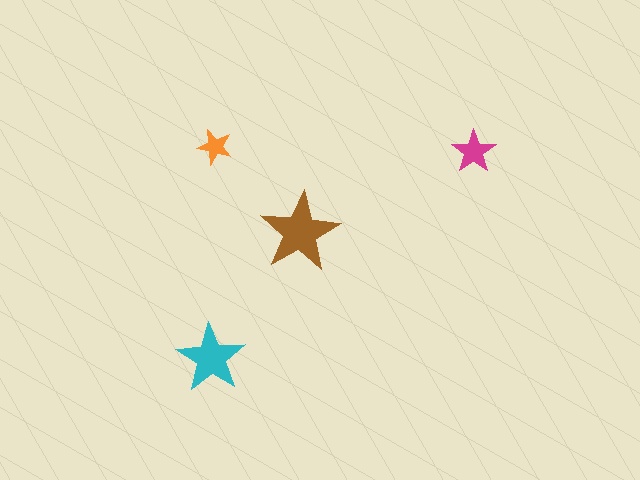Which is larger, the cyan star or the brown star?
The brown one.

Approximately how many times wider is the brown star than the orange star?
About 2.5 times wider.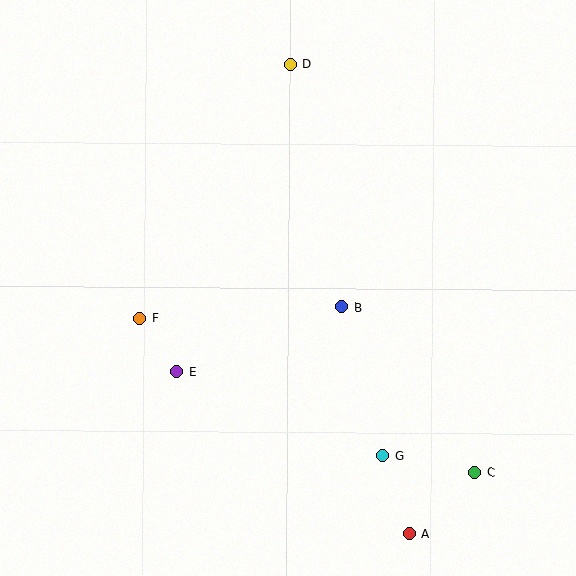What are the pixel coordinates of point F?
Point F is at (139, 318).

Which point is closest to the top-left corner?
Point D is closest to the top-left corner.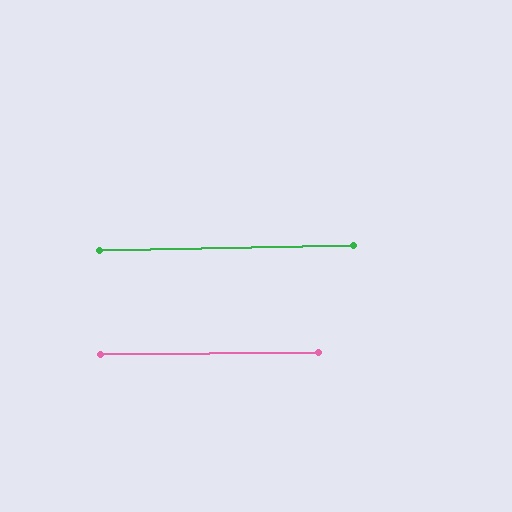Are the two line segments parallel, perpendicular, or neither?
Parallel — their directions differ by only 0.8°.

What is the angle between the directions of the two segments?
Approximately 1 degree.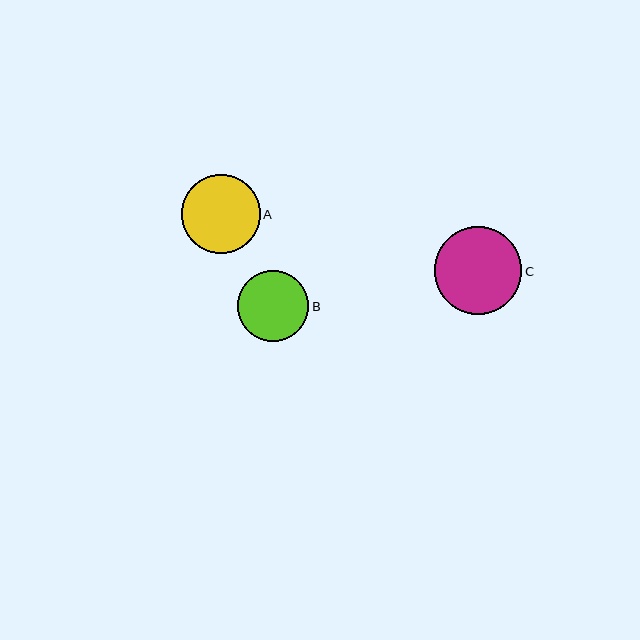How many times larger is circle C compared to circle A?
Circle C is approximately 1.1 times the size of circle A.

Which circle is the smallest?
Circle B is the smallest with a size of approximately 71 pixels.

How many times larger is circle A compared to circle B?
Circle A is approximately 1.1 times the size of circle B.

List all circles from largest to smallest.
From largest to smallest: C, A, B.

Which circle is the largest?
Circle C is the largest with a size of approximately 87 pixels.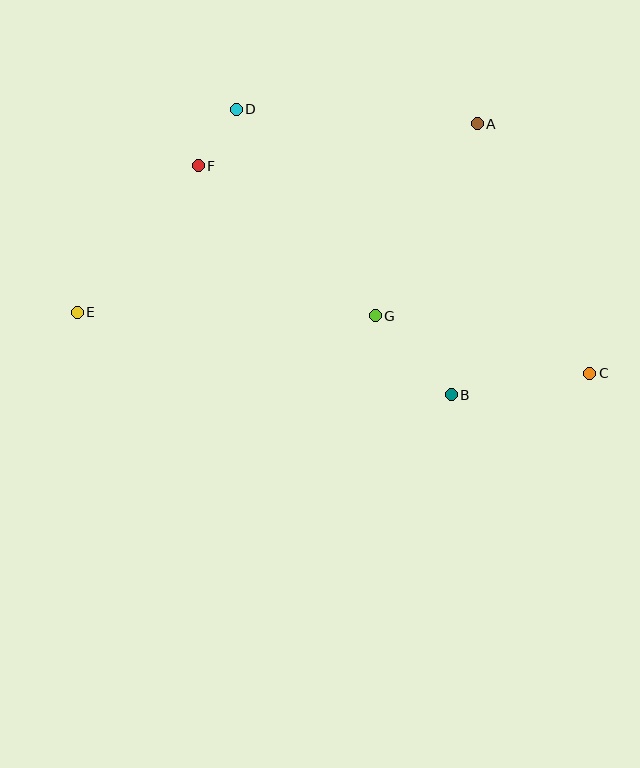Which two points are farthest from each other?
Points C and E are farthest from each other.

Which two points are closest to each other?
Points D and F are closest to each other.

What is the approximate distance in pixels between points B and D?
The distance between B and D is approximately 357 pixels.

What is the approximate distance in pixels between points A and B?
The distance between A and B is approximately 272 pixels.